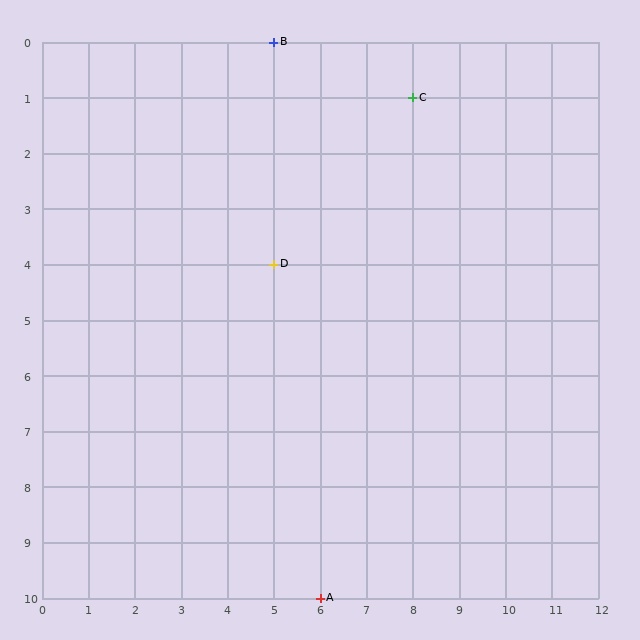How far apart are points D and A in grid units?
Points D and A are 1 column and 6 rows apart (about 6.1 grid units diagonally).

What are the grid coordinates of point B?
Point B is at grid coordinates (5, 0).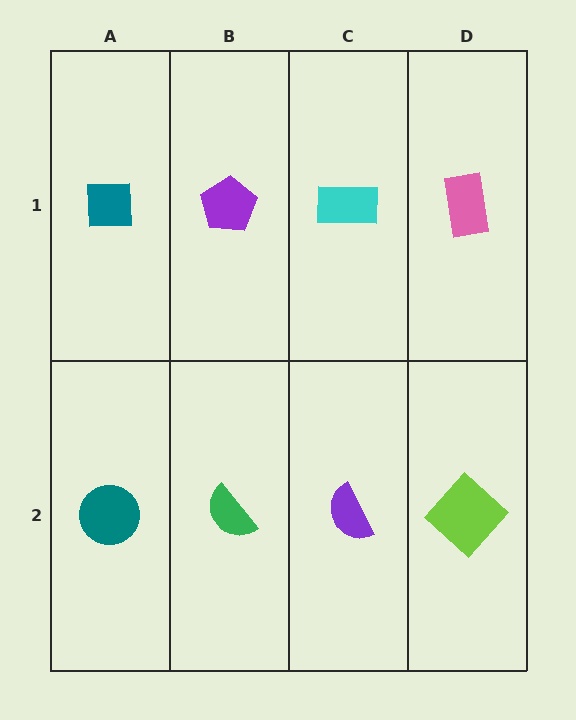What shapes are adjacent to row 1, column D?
A lime diamond (row 2, column D), a cyan rectangle (row 1, column C).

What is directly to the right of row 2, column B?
A purple semicircle.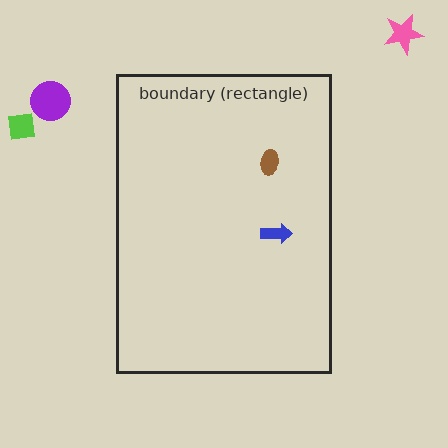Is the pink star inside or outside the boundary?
Outside.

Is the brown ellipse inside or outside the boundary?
Inside.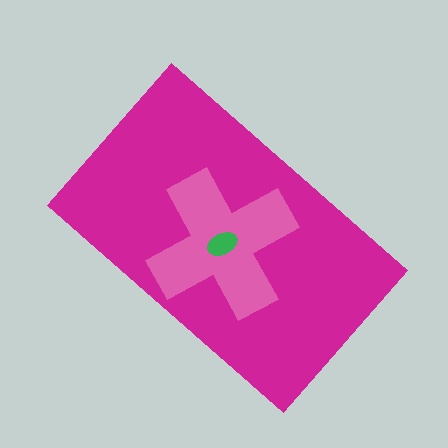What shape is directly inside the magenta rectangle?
The pink cross.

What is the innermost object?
The green ellipse.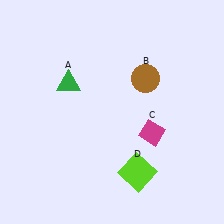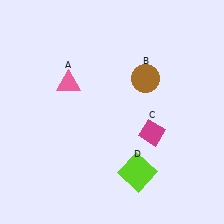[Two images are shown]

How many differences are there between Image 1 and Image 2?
There is 1 difference between the two images.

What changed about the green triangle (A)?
In Image 1, A is green. In Image 2, it changed to pink.